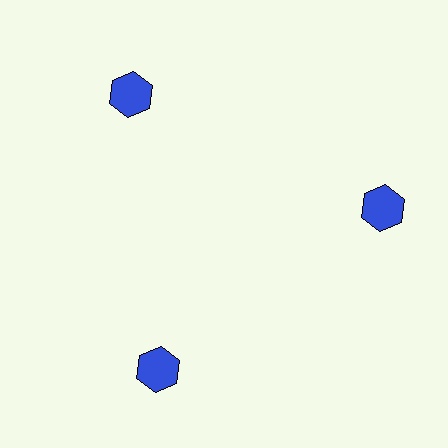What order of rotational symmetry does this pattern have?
This pattern has 3-fold rotational symmetry.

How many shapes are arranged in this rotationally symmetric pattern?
There are 3 shapes, arranged in 3 groups of 1.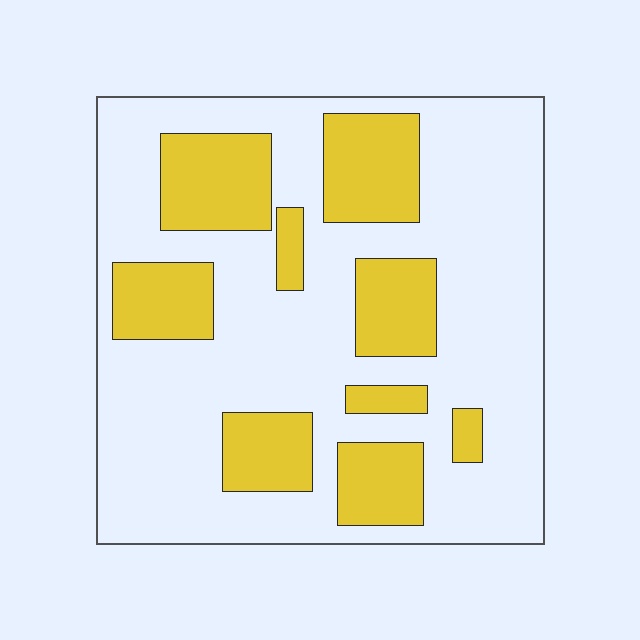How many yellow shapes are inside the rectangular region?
9.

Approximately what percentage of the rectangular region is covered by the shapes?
Approximately 30%.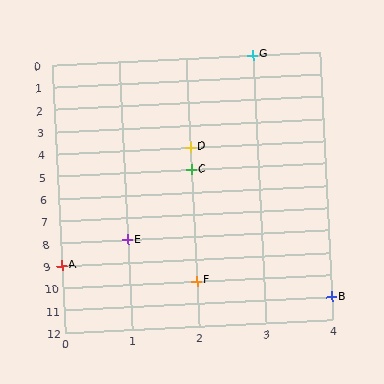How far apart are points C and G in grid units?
Points C and G are 1 column and 5 rows apart (about 5.1 grid units diagonally).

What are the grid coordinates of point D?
Point D is at grid coordinates (2, 4).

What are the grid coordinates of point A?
Point A is at grid coordinates (0, 9).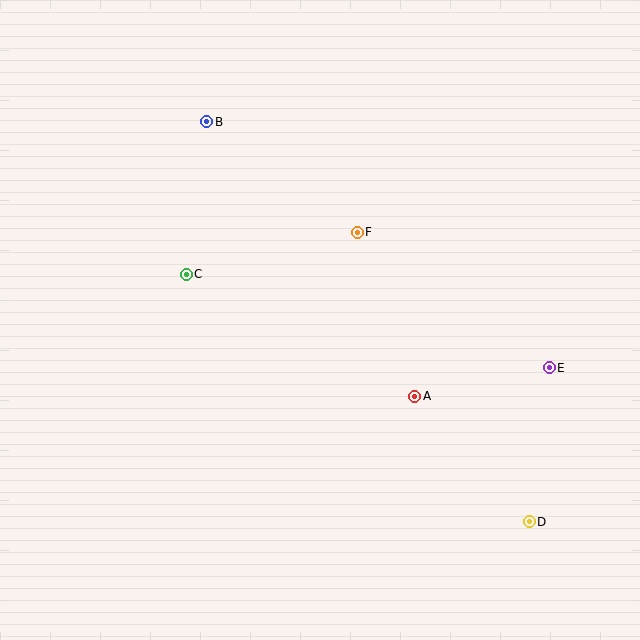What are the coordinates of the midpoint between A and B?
The midpoint between A and B is at (311, 259).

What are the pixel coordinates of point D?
Point D is at (529, 522).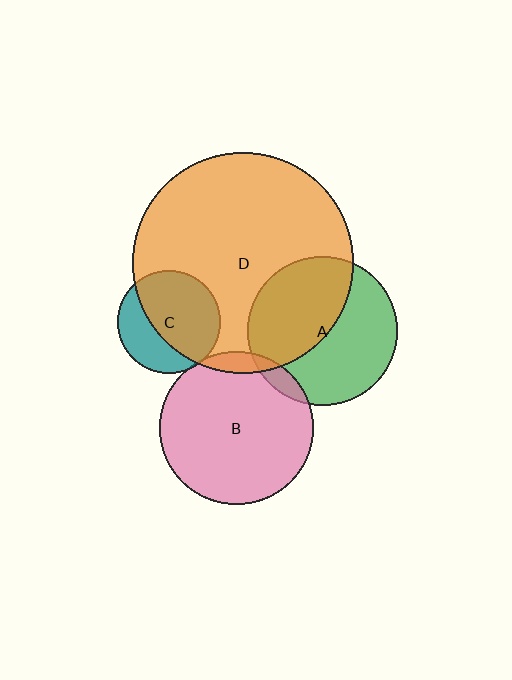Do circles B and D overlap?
Yes.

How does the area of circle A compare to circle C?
Approximately 2.1 times.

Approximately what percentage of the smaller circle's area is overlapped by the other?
Approximately 5%.